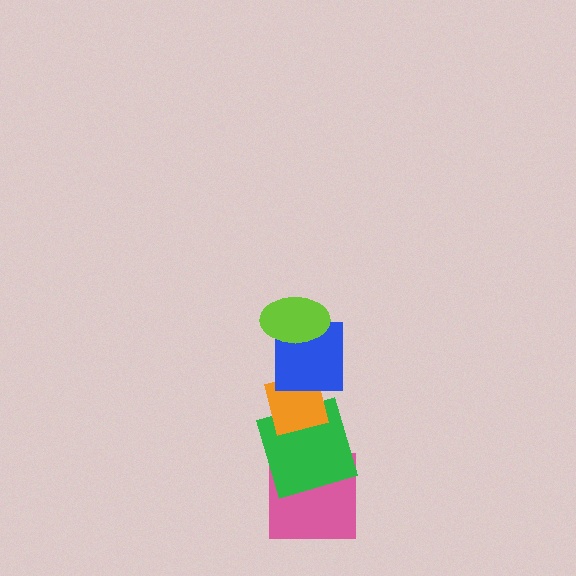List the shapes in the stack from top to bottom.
From top to bottom: the lime ellipse, the blue square, the orange square, the green square, the pink square.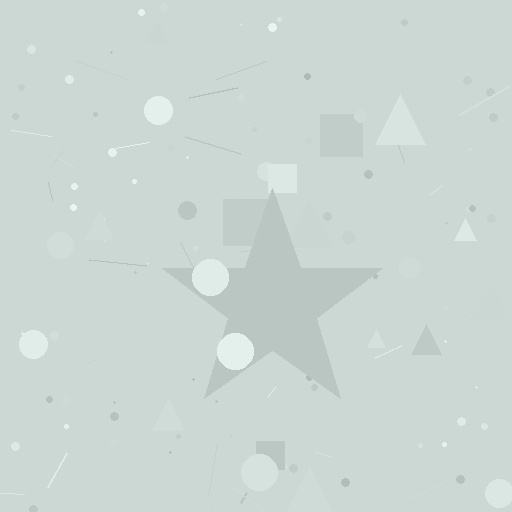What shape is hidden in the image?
A star is hidden in the image.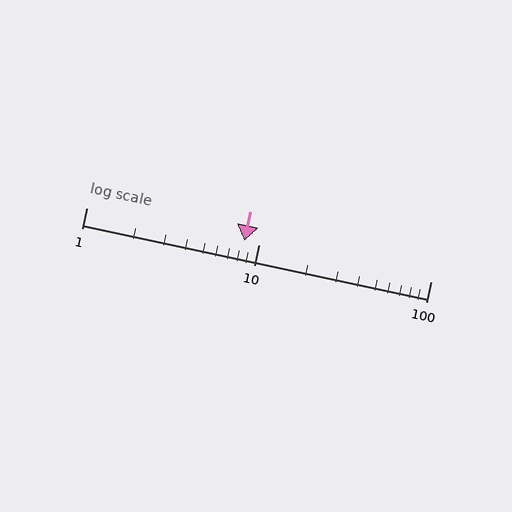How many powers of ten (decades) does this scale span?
The scale spans 2 decades, from 1 to 100.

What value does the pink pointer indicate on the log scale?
The pointer indicates approximately 8.3.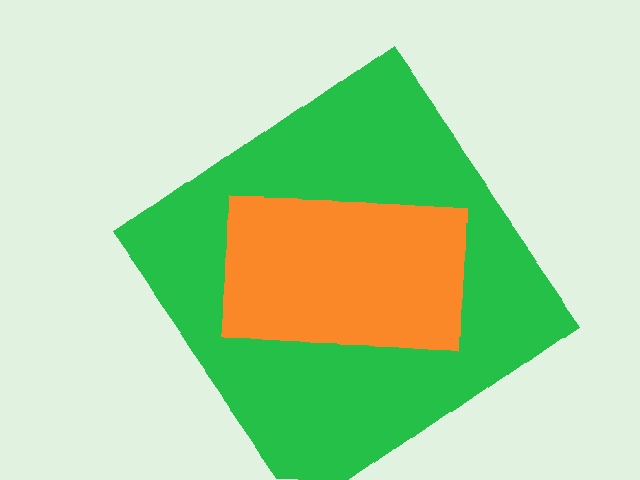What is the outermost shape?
The green diamond.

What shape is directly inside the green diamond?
The orange rectangle.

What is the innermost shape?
The orange rectangle.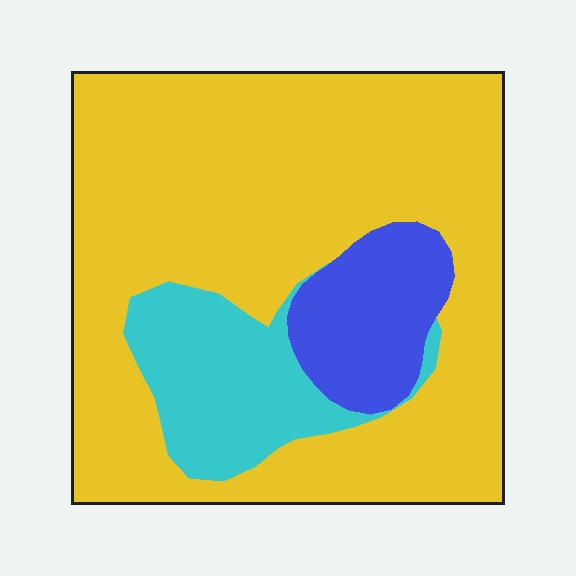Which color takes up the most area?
Yellow, at roughly 75%.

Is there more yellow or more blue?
Yellow.